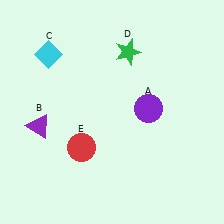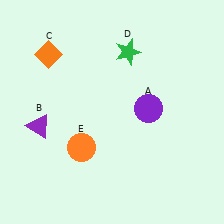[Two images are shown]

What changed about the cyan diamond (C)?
In Image 1, C is cyan. In Image 2, it changed to orange.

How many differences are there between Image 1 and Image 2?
There are 2 differences between the two images.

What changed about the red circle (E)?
In Image 1, E is red. In Image 2, it changed to orange.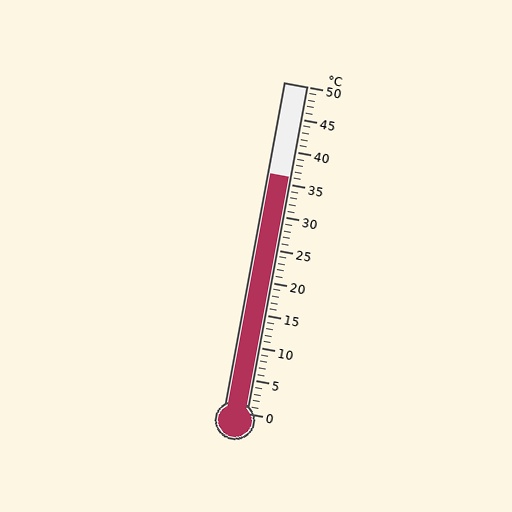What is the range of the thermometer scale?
The thermometer scale ranges from 0°C to 50°C.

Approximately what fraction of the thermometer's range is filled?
The thermometer is filled to approximately 70% of its range.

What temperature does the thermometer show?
The thermometer shows approximately 36°C.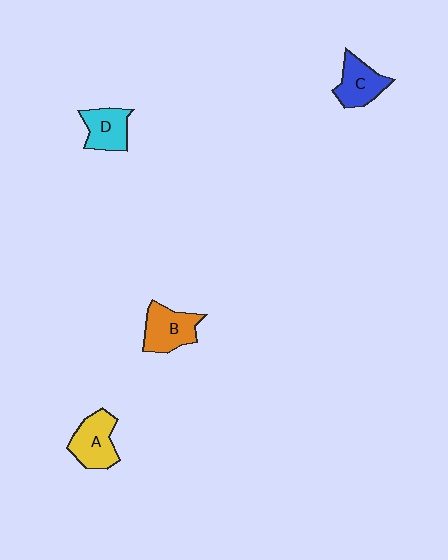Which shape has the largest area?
Shape A (yellow).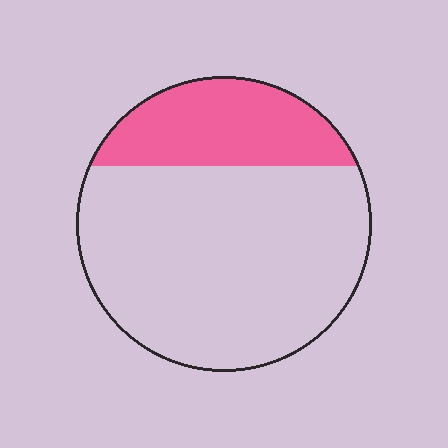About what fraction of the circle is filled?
About one quarter (1/4).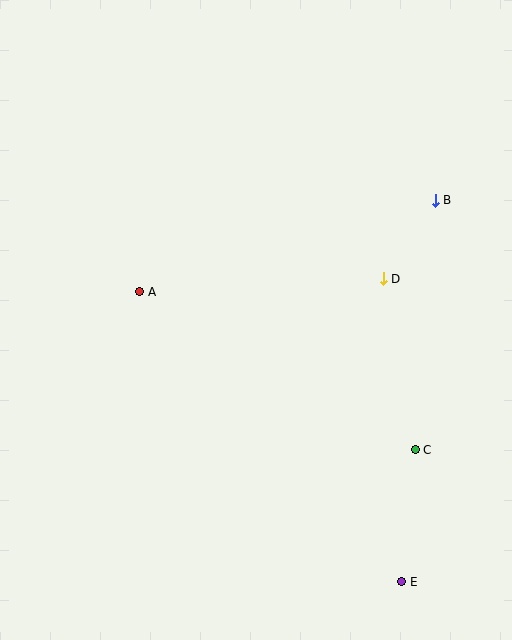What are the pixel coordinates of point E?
Point E is at (402, 582).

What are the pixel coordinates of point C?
Point C is at (415, 450).